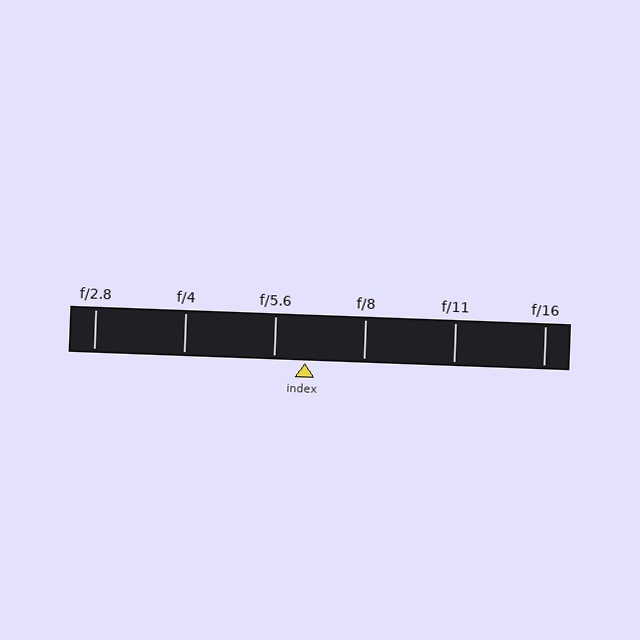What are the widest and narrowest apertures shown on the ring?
The widest aperture shown is f/2.8 and the narrowest is f/16.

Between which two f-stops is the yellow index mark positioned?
The index mark is between f/5.6 and f/8.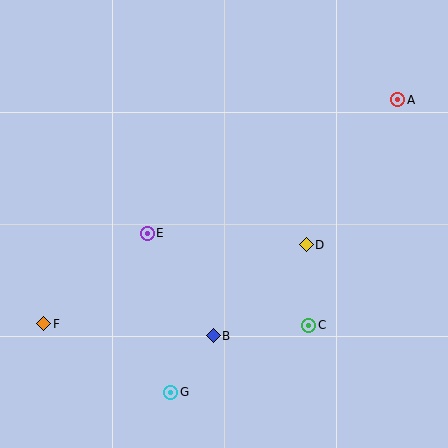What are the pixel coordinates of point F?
Point F is at (44, 324).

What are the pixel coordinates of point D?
Point D is at (306, 245).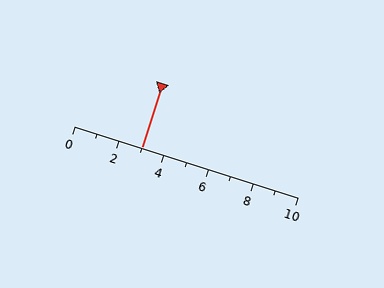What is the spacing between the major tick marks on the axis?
The major ticks are spaced 2 apart.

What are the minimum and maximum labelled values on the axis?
The axis runs from 0 to 10.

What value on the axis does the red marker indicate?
The marker indicates approximately 3.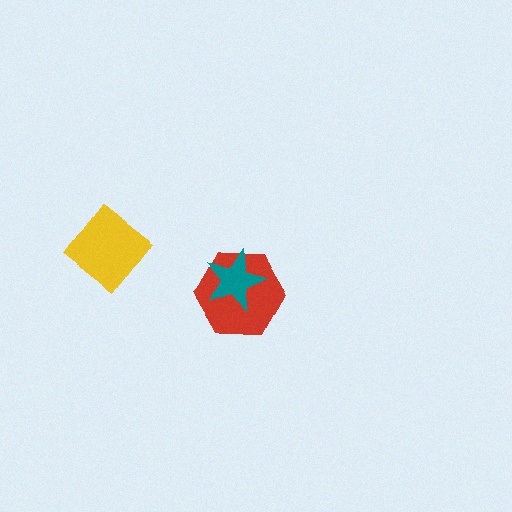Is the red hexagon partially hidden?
Yes, it is partially covered by another shape.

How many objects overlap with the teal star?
1 object overlaps with the teal star.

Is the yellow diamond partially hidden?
No, no other shape covers it.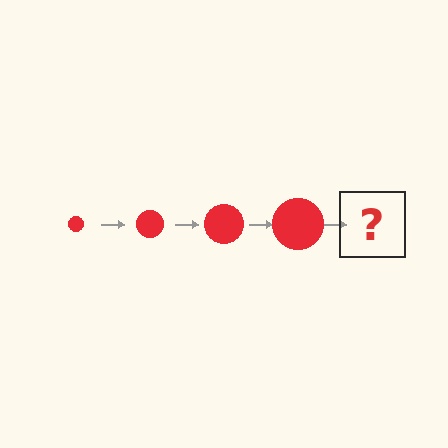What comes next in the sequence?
The next element should be a red circle, larger than the previous one.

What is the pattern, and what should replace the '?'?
The pattern is that the circle gets progressively larger each step. The '?' should be a red circle, larger than the previous one.